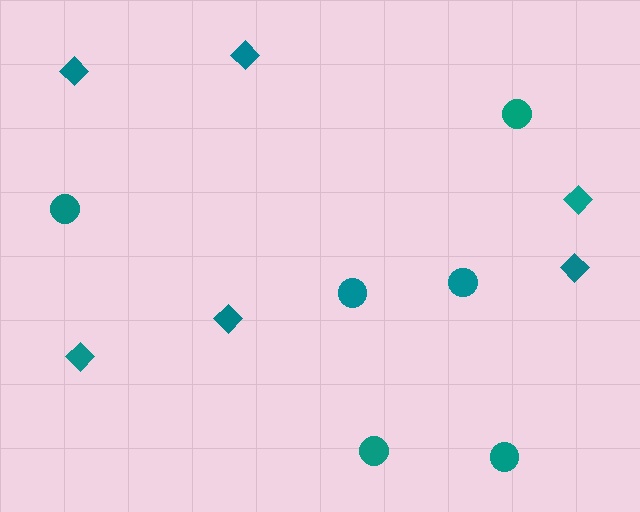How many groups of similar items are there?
There are 2 groups: one group of circles (6) and one group of diamonds (6).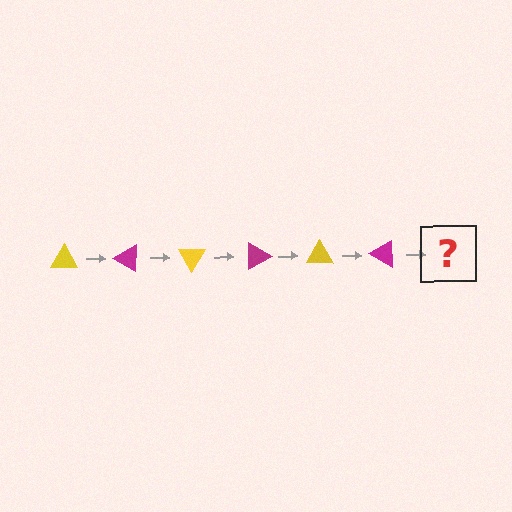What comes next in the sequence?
The next element should be a yellow triangle, rotated 180 degrees from the start.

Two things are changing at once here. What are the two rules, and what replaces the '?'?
The two rules are that it rotates 30 degrees each step and the color cycles through yellow and magenta. The '?' should be a yellow triangle, rotated 180 degrees from the start.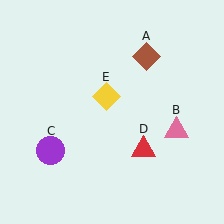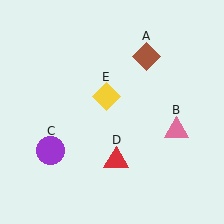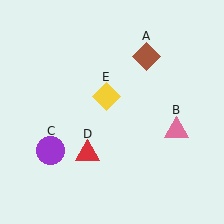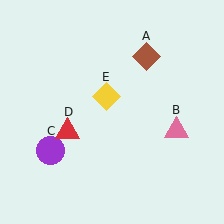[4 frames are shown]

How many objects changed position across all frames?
1 object changed position: red triangle (object D).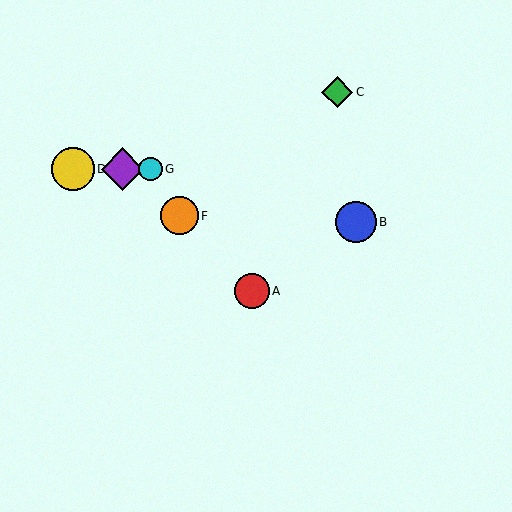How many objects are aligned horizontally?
3 objects (D, E, G) are aligned horizontally.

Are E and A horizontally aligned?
No, E is at y≈169 and A is at y≈291.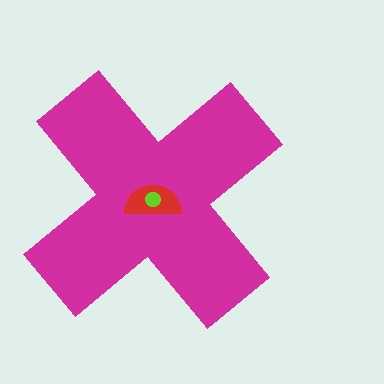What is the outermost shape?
The magenta cross.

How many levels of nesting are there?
3.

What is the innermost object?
The lime circle.